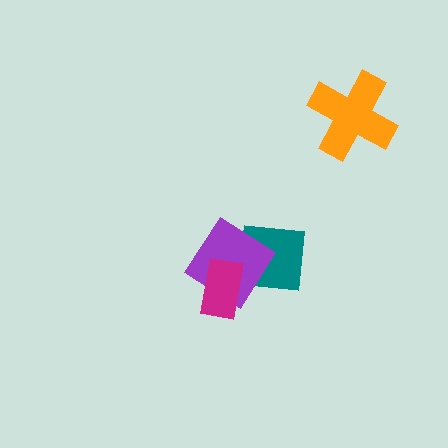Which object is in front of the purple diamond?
The magenta rectangle is in front of the purple diamond.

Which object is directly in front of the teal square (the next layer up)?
The purple diamond is directly in front of the teal square.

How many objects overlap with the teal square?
2 objects overlap with the teal square.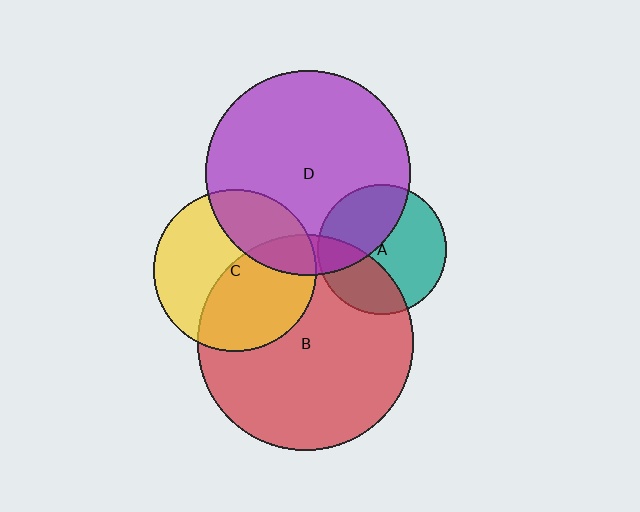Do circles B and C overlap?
Yes.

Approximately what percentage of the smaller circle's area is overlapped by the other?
Approximately 45%.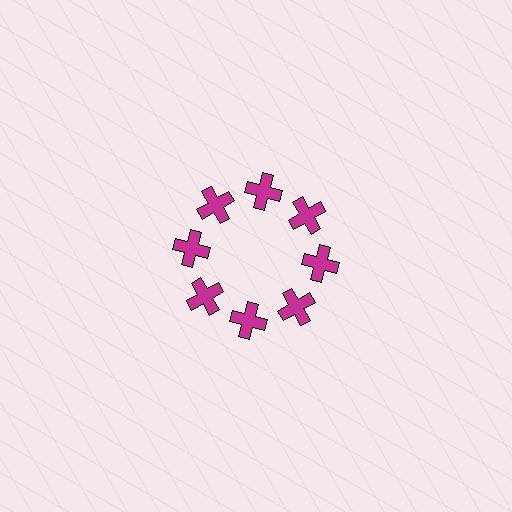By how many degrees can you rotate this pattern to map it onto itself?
The pattern maps onto itself every 45 degrees of rotation.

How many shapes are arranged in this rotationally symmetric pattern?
There are 8 shapes, arranged in 8 groups of 1.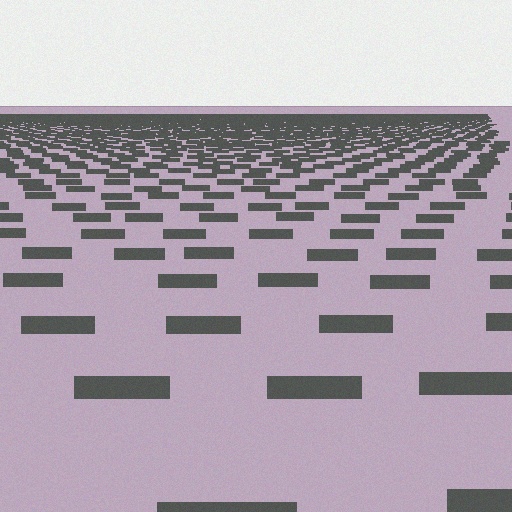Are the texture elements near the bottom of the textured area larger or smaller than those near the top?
Larger. Near the bottom, elements are closer to the viewer and appear at a bigger on-screen size.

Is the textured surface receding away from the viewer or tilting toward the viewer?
The surface is receding away from the viewer. Texture elements get smaller and denser toward the top.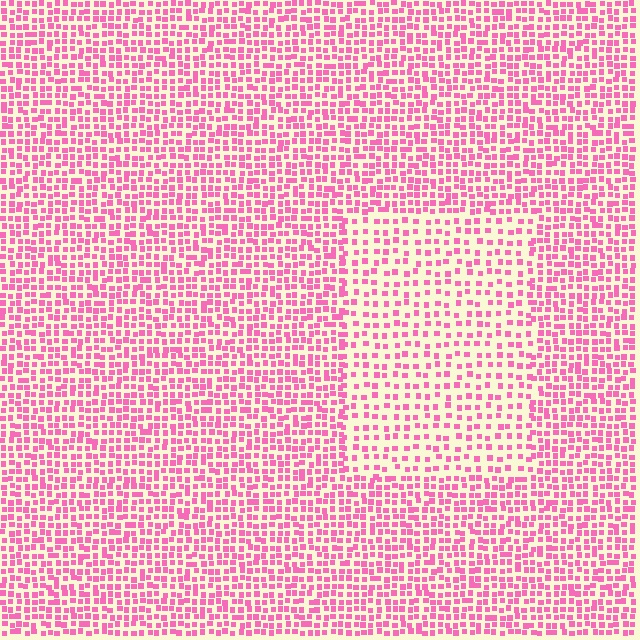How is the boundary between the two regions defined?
The boundary is defined by a change in element density (approximately 1.8x ratio). All elements are the same color, size, and shape.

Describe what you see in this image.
The image contains small pink elements arranged at two different densities. A rectangle-shaped region is visible where the elements are less densely packed than the surrounding area.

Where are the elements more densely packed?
The elements are more densely packed outside the rectangle boundary.